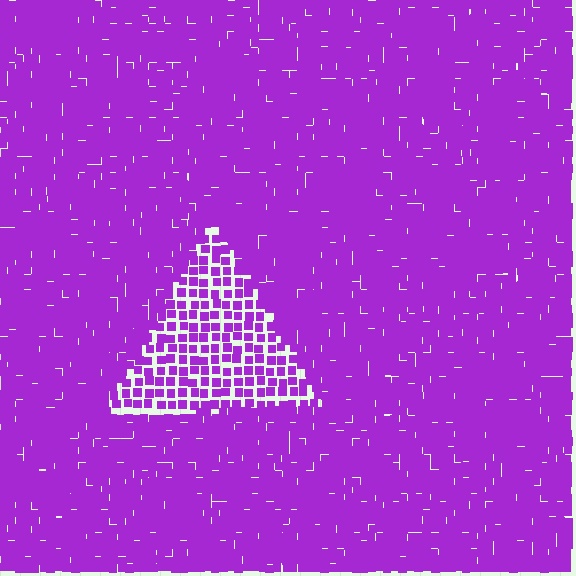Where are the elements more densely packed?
The elements are more densely packed outside the triangle boundary.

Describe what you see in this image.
The image contains small purple elements arranged at two different densities. A triangle-shaped region is visible where the elements are less densely packed than the surrounding area.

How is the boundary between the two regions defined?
The boundary is defined by a change in element density (approximately 2.0x ratio). All elements are the same color, size, and shape.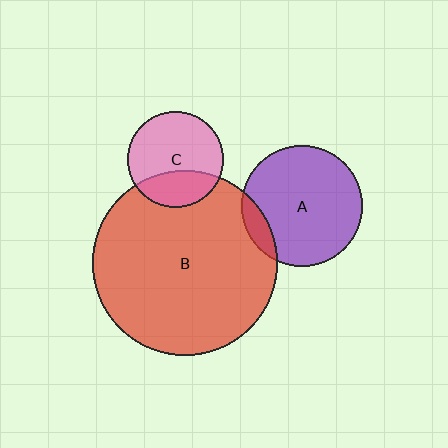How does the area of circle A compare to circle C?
Approximately 1.6 times.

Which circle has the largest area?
Circle B (red).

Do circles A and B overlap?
Yes.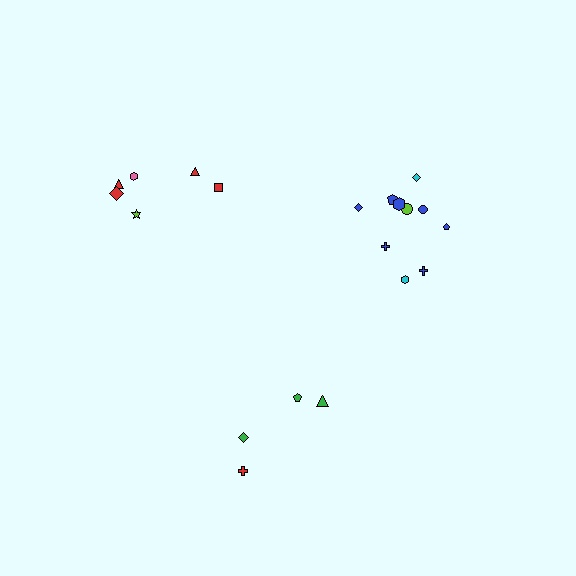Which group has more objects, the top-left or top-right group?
The top-right group.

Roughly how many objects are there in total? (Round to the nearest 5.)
Roughly 20 objects in total.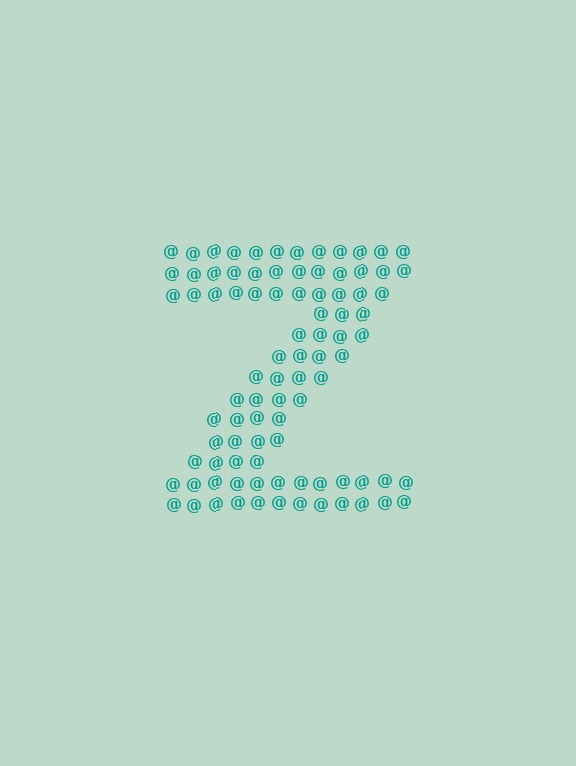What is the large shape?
The large shape is the letter Z.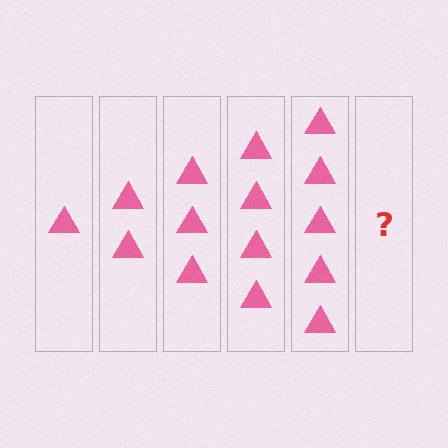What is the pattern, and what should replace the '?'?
The pattern is that each step adds one more triangle. The '?' should be 6 triangles.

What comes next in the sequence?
The next element should be 6 triangles.